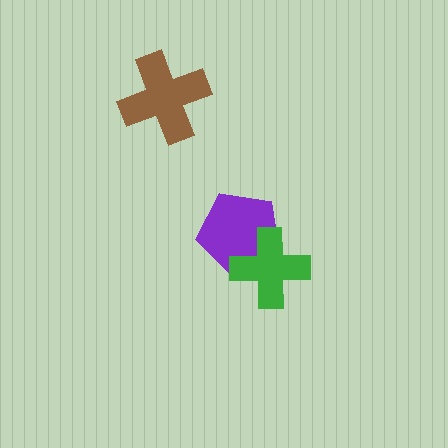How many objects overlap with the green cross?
1 object overlaps with the green cross.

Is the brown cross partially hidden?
No, no other shape covers it.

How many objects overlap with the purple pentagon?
1 object overlaps with the purple pentagon.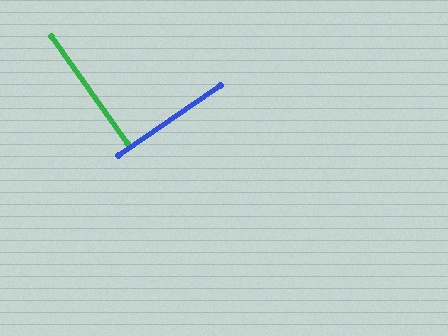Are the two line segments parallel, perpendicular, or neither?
Perpendicular — they meet at approximately 89°.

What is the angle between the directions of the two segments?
Approximately 89 degrees.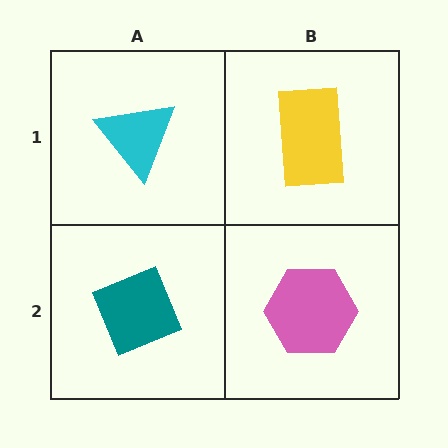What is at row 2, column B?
A pink hexagon.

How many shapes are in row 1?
2 shapes.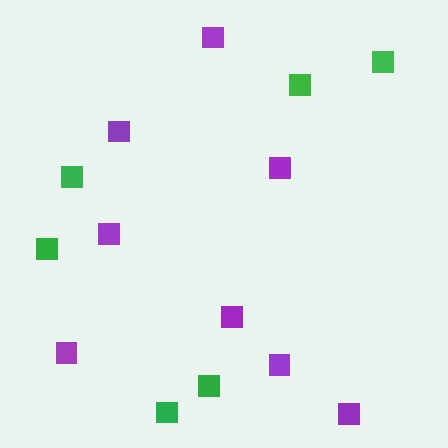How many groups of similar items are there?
There are 2 groups: one group of green squares (6) and one group of purple squares (8).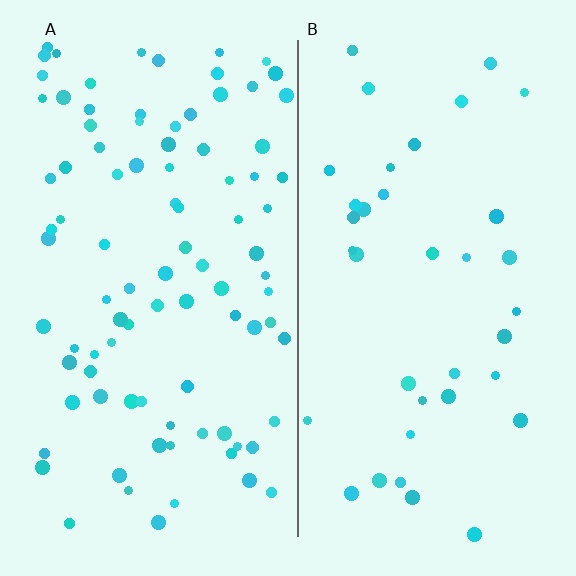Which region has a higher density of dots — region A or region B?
A (the left).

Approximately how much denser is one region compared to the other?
Approximately 2.5× — region A over region B.